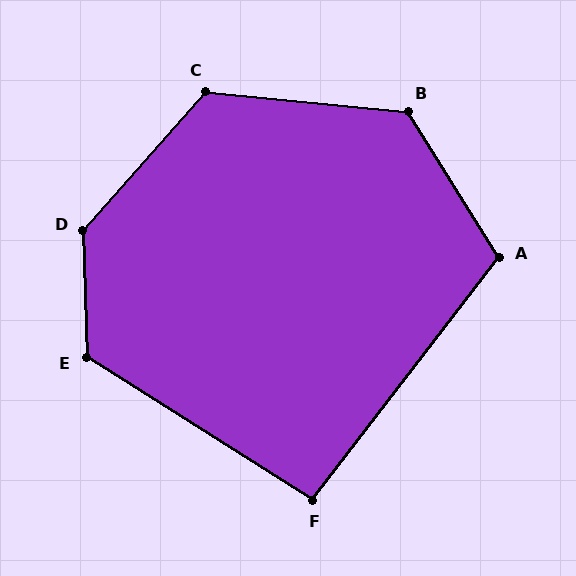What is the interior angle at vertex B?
Approximately 128 degrees (obtuse).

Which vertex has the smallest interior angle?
F, at approximately 95 degrees.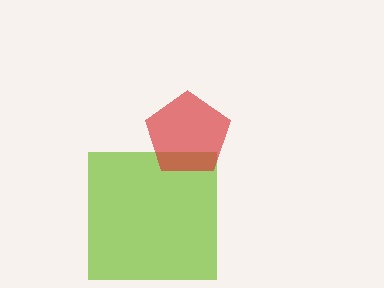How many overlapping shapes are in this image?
There are 2 overlapping shapes in the image.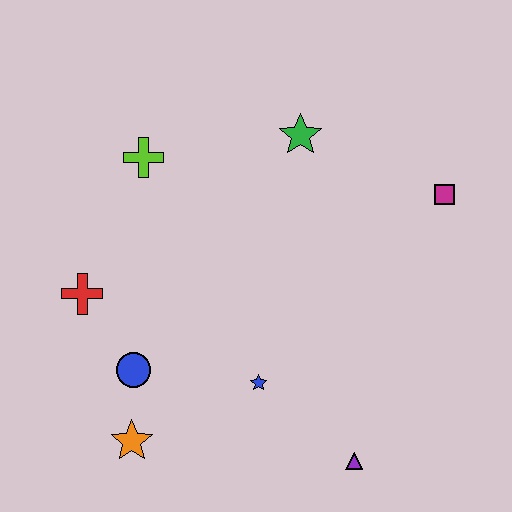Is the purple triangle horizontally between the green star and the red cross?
No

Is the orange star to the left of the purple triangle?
Yes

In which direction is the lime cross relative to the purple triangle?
The lime cross is above the purple triangle.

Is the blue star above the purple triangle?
Yes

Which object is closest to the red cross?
The blue circle is closest to the red cross.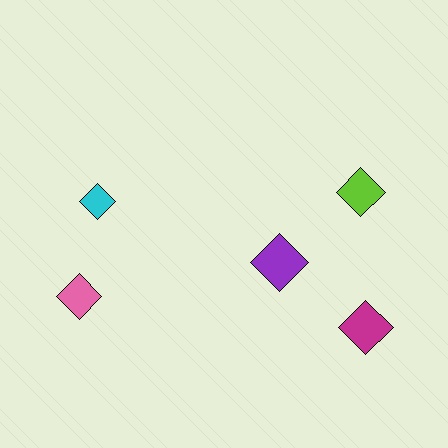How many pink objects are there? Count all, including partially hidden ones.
There is 1 pink object.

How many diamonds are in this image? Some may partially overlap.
There are 5 diamonds.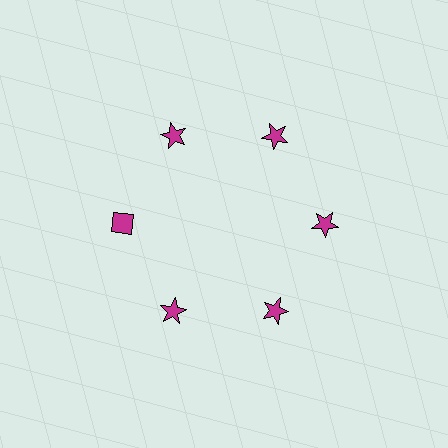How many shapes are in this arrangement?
There are 6 shapes arranged in a ring pattern.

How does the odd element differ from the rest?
It has a different shape: diamond instead of star.